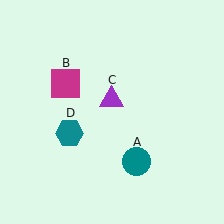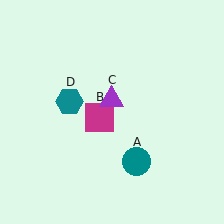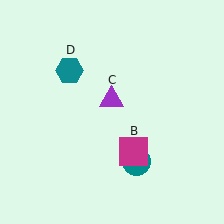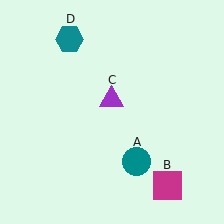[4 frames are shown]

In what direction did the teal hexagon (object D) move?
The teal hexagon (object D) moved up.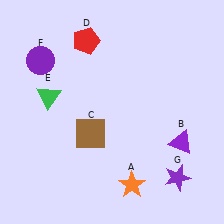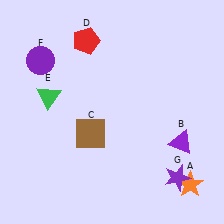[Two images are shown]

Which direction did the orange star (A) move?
The orange star (A) moved right.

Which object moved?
The orange star (A) moved right.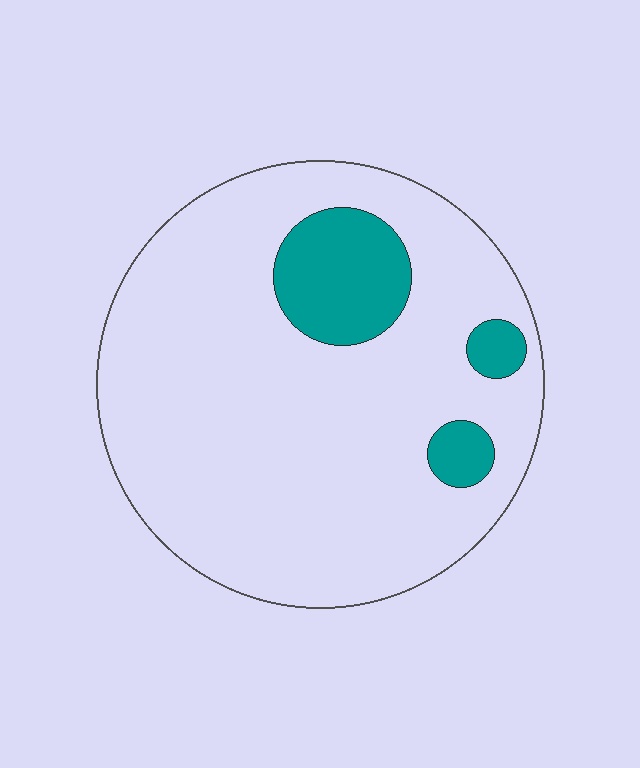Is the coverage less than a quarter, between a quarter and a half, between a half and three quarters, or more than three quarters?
Less than a quarter.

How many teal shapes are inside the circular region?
3.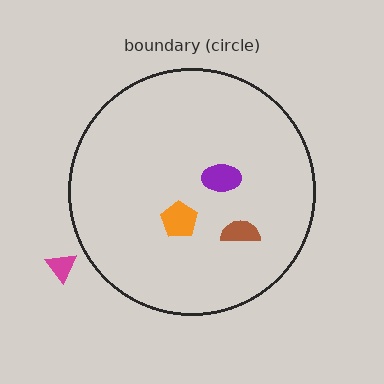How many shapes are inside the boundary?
3 inside, 1 outside.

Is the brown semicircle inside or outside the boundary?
Inside.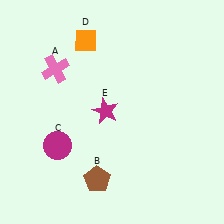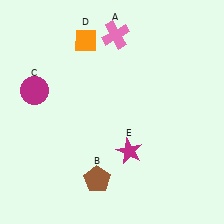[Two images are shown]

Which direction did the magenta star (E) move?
The magenta star (E) moved down.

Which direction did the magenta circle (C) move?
The magenta circle (C) moved up.